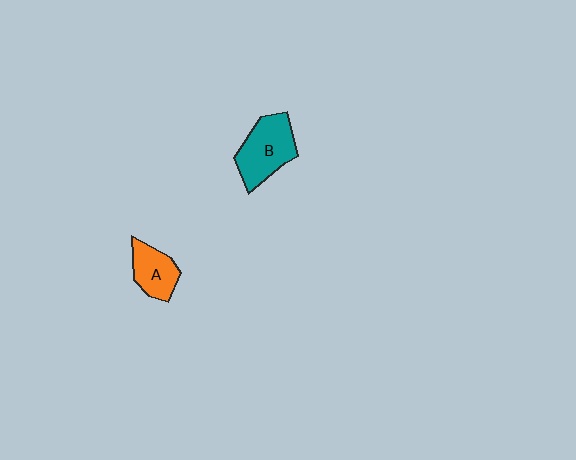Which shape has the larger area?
Shape B (teal).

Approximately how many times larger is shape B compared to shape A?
Approximately 1.5 times.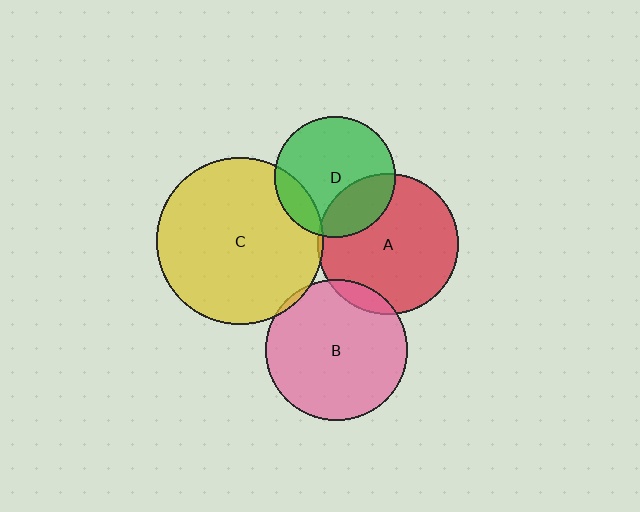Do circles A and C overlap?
Yes.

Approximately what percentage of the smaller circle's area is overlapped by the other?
Approximately 5%.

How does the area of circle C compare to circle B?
Approximately 1.4 times.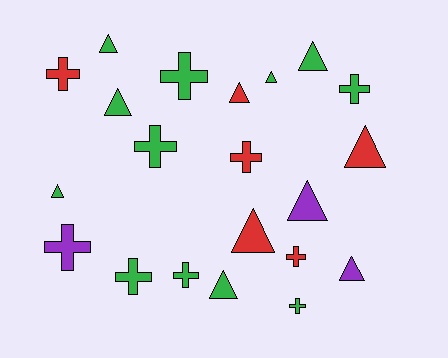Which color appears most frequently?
Green, with 12 objects.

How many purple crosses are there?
There is 1 purple cross.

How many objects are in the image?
There are 21 objects.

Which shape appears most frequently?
Triangle, with 11 objects.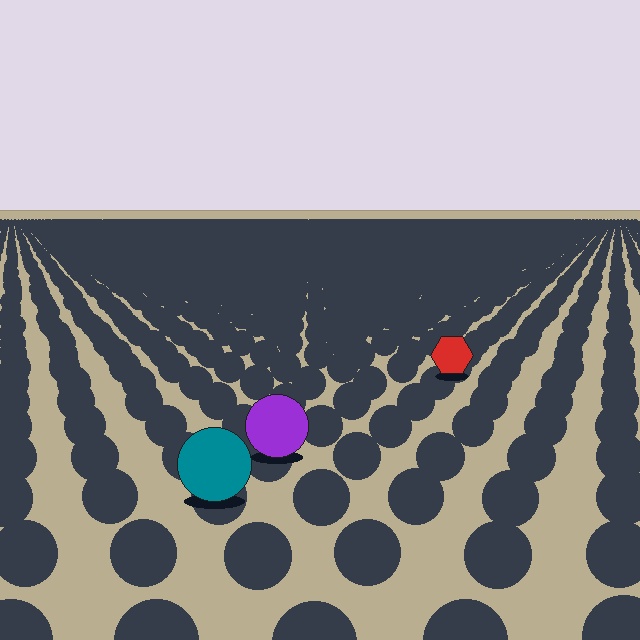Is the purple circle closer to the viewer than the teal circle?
No. The teal circle is closer — you can tell from the texture gradient: the ground texture is coarser near it.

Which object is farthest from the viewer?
The red hexagon is farthest from the viewer. It appears smaller and the ground texture around it is denser.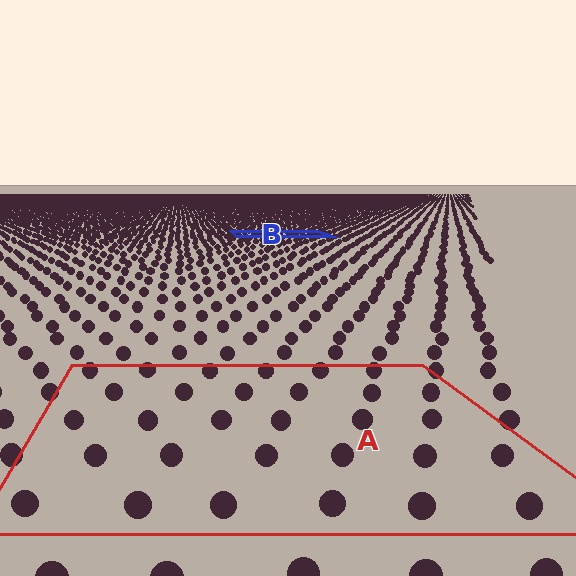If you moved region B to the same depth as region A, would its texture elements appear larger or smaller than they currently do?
They would appear larger. At a closer depth, the same texture elements are projected at a bigger on-screen size.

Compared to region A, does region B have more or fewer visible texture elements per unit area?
Region B has more texture elements per unit area — they are packed more densely because it is farther away.